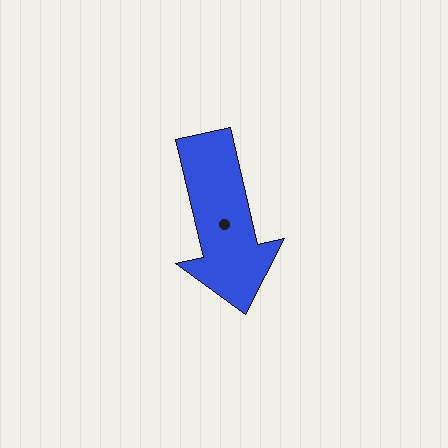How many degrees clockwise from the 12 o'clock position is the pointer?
Approximately 167 degrees.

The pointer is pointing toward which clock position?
Roughly 6 o'clock.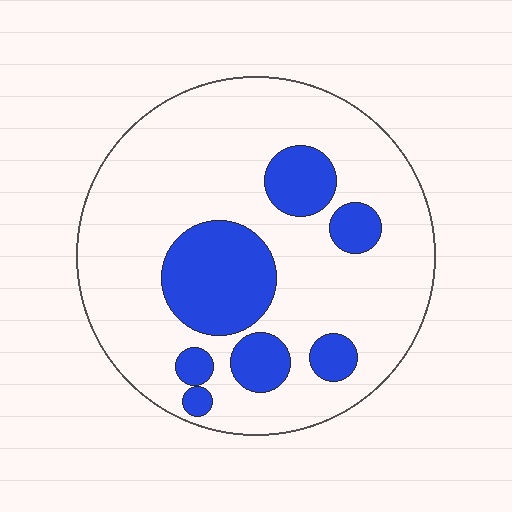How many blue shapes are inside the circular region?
7.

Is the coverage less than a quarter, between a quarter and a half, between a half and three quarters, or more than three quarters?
Less than a quarter.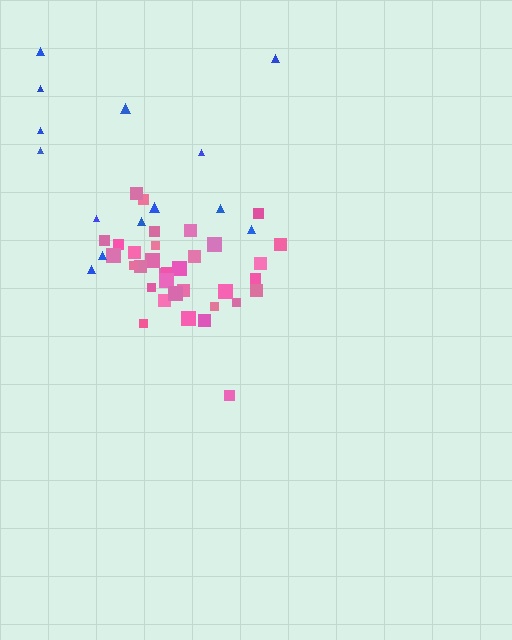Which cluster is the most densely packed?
Pink.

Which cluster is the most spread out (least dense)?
Blue.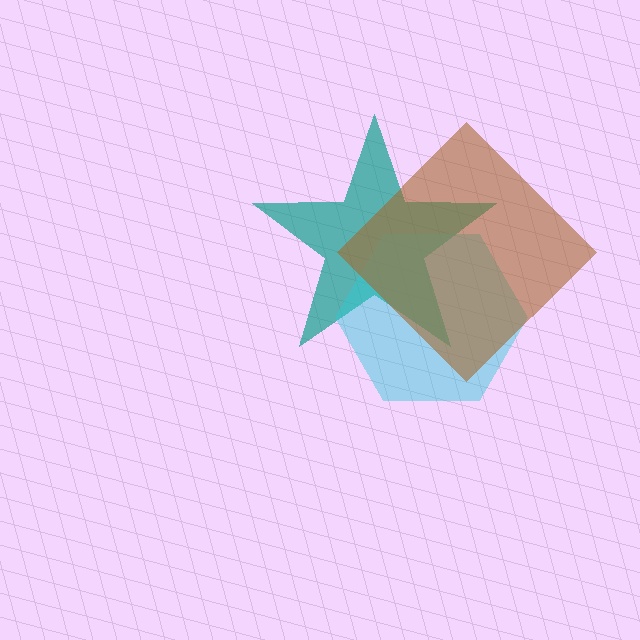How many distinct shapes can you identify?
There are 3 distinct shapes: a teal star, a cyan hexagon, a brown diamond.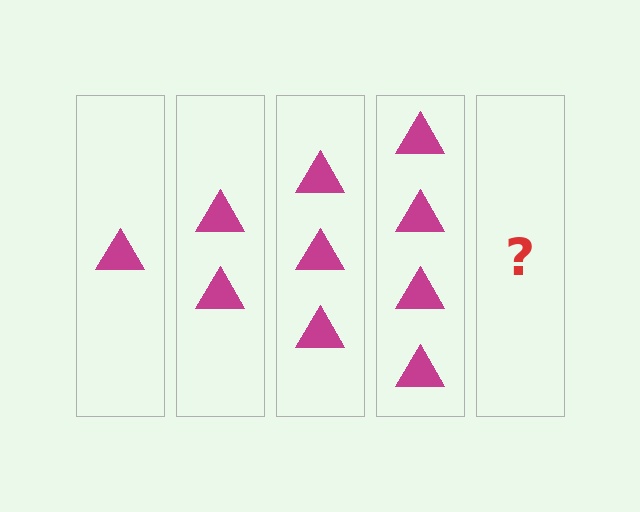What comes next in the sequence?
The next element should be 5 triangles.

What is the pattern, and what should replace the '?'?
The pattern is that each step adds one more triangle. The '?' should be 5 triangles.